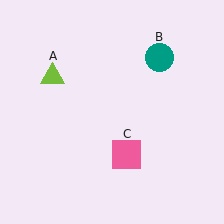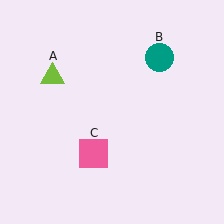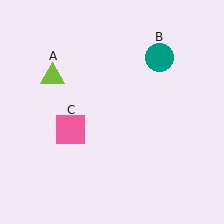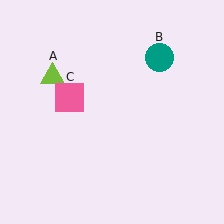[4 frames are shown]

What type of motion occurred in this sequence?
The pink square (object C) rotated clockwise around the center of the scene.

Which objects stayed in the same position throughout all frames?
Lime triangle (object A) and teal circle (object B) remained stationary.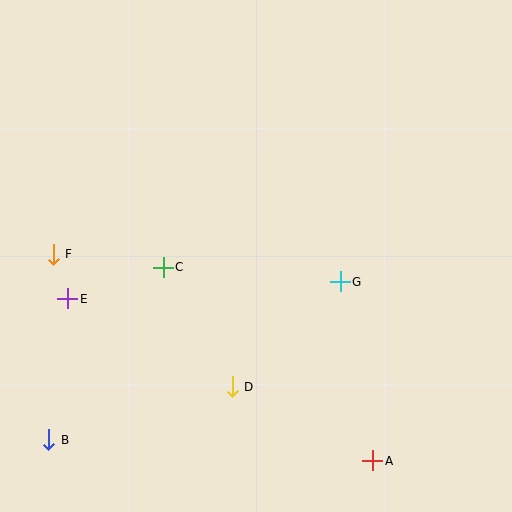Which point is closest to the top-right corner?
Point G is closest to the top-right corner.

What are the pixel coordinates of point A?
Point A is at (373, 461).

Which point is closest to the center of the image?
Point G at (340, 282) is closest to the center.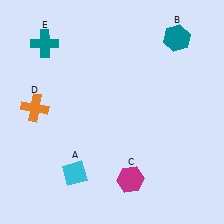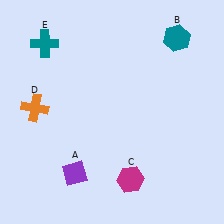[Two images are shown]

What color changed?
The diamond (A) changed from cyan in Image 1 to purple in Image 2.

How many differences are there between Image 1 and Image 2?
There is 1 difference between the two images.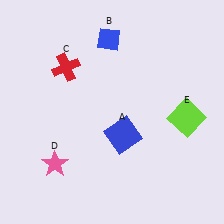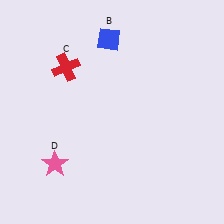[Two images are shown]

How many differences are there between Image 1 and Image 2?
There are 2 differences between the two images.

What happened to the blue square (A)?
The blue square (A) was removed in Image 2. It was in the bottom-right area of Image 1.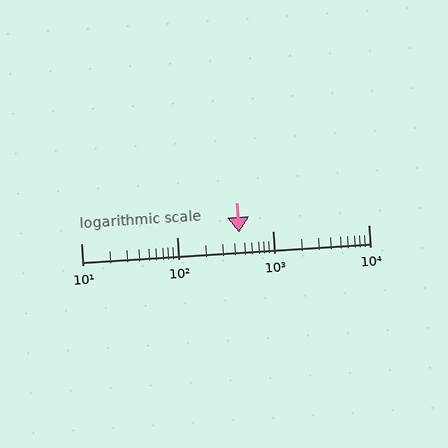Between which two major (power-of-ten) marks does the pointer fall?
The pointer is between 100 and 1000.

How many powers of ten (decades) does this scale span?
The scale spans 3 decades, from 10 to 10000.